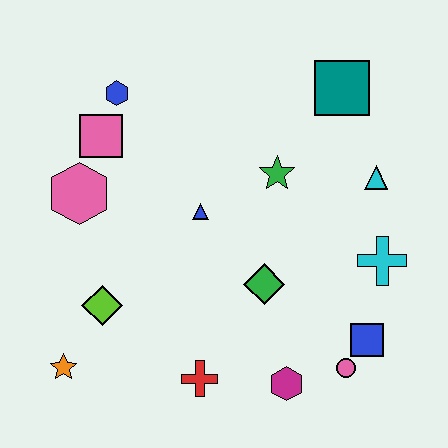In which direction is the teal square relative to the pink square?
The teal square is to the right of the pink square.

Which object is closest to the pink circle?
The blue square is closest to the pink circle.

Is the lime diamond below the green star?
Yes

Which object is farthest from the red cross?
The teal square is farthest from the red cross.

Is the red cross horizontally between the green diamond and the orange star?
Yes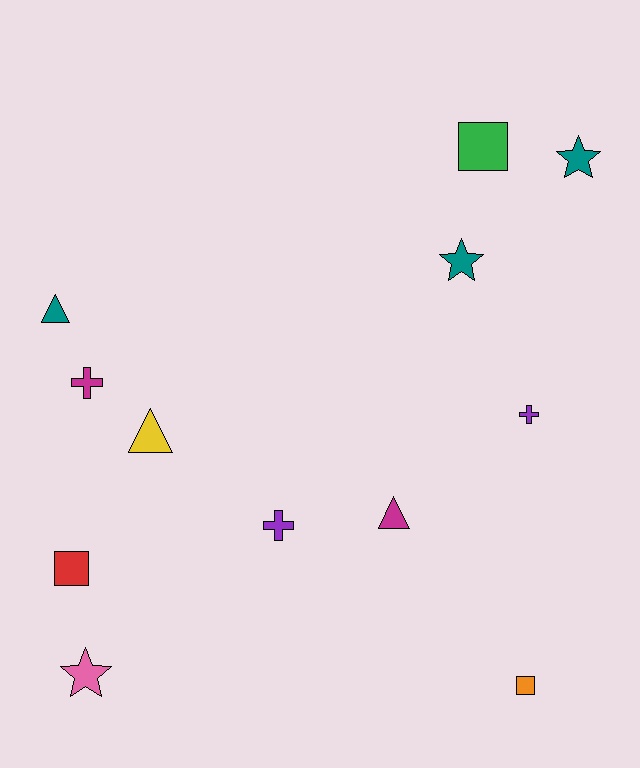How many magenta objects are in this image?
There are 2 magenta objects.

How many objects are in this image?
There are 12 objects.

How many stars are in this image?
There are 3 stars.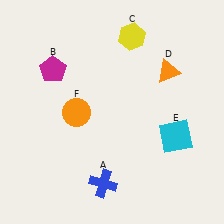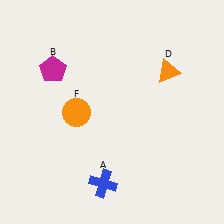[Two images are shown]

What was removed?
The yellow hexagon (C), the cyan square (E) were removed in Image 2.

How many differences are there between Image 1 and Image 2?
There are 2 differences between the two images.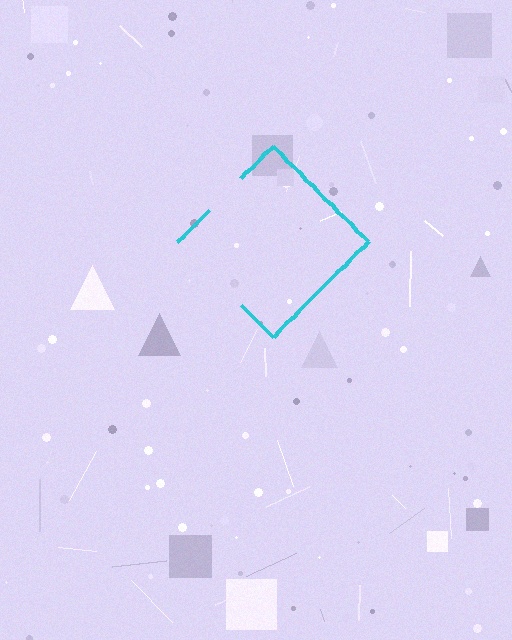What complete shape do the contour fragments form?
The contour fragments form a diamond.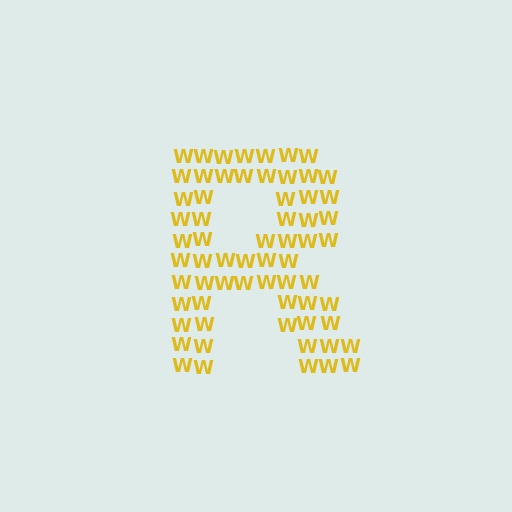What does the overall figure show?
The overall figure shows the letter R.